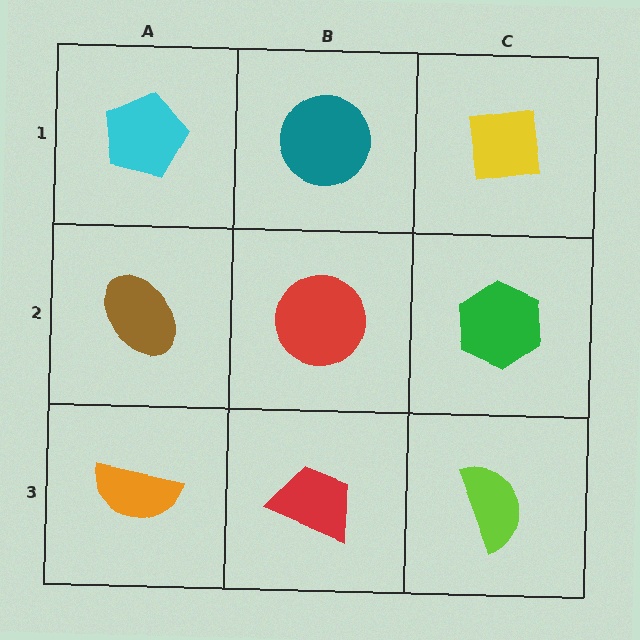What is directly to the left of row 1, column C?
A teal circle.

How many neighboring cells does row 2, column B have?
4.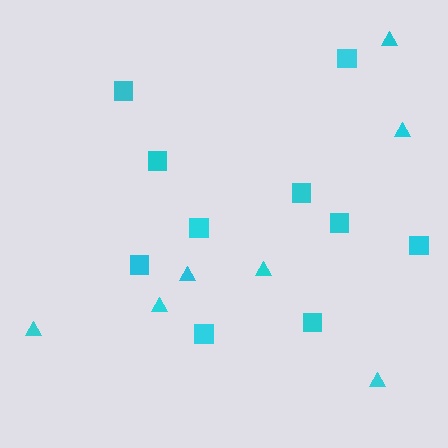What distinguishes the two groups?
There are 2 groups: one group of triangles (7) and one group of squares (10).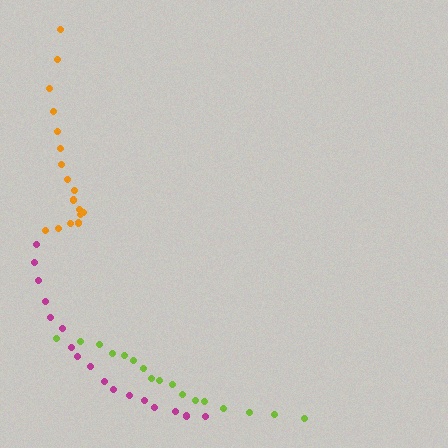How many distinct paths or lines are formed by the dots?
There are 3 distinct paths.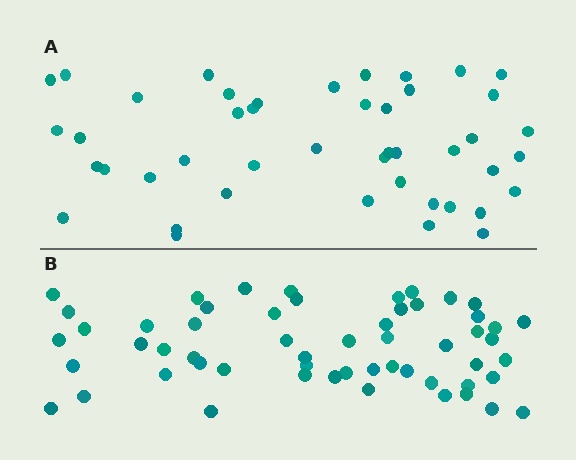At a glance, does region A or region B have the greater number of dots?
Region B (the bottom region) has more dots.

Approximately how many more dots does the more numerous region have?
Region B has roughly 12 or so more dots than region A.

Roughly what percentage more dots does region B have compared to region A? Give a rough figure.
About 25% more.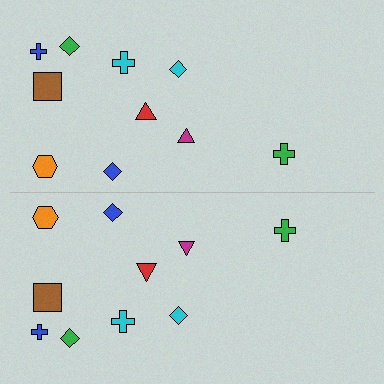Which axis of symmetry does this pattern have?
The pattern has a horizontal axis of symmetry running through the center of the image.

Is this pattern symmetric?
Yes, this pattern has bilateral (reflection) symmetry.